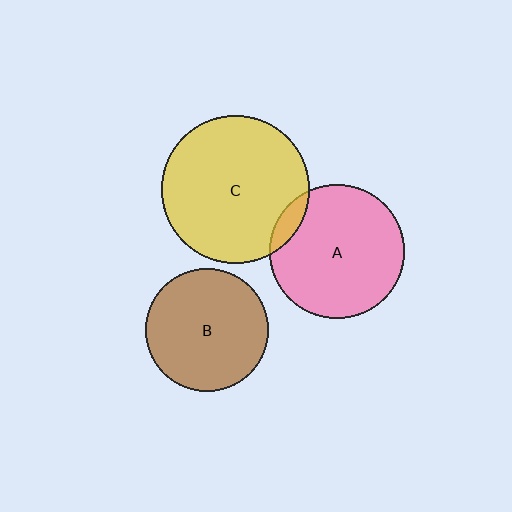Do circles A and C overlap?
Yes.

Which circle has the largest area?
Circle C (yellow).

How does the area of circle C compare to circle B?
Approximately 1.4 times.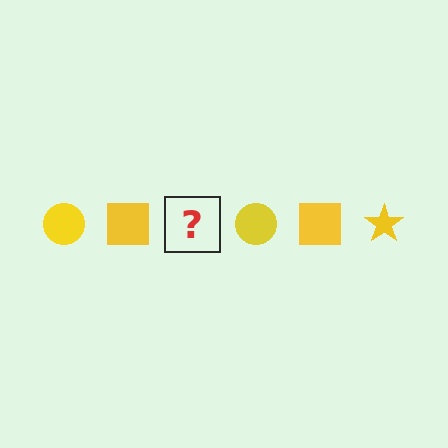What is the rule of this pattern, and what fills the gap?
The rule is that the pattern cycles through circle, square, star shapes in yellow. The gap should be filled with a yellow star.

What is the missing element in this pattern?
The missing element is a yellow star.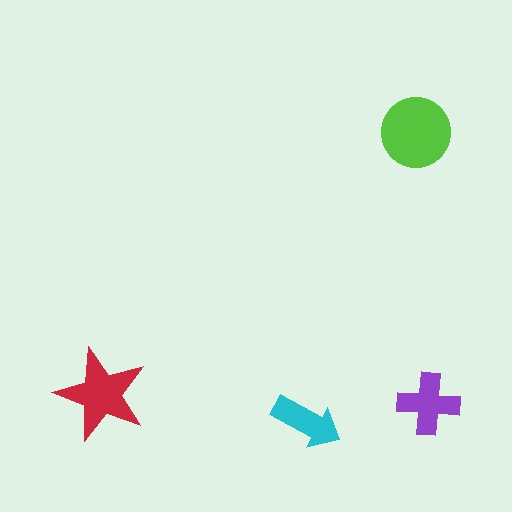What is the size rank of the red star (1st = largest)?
2nd.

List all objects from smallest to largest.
The cyan arrow, the purple cross, the red star, the lime circle.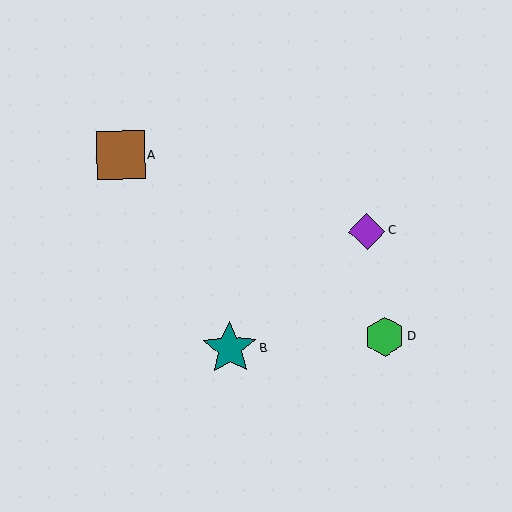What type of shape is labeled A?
Shape A is a brown square.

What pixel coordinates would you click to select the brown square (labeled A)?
Click at (120, 155) to select the brown square A.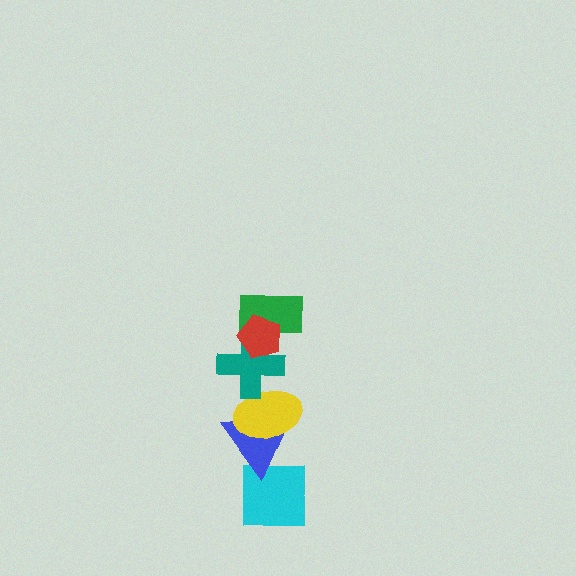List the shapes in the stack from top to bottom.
From top to bottom: the red pentagon, the green rectangle, the teal cross, the yellow ellipse, the blue triangle, the cyan square.